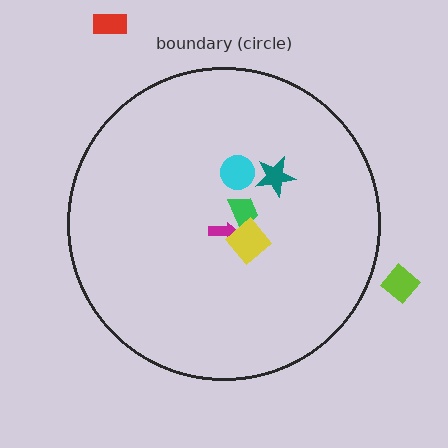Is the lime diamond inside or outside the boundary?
Outside.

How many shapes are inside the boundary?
5 inside, 2 outside.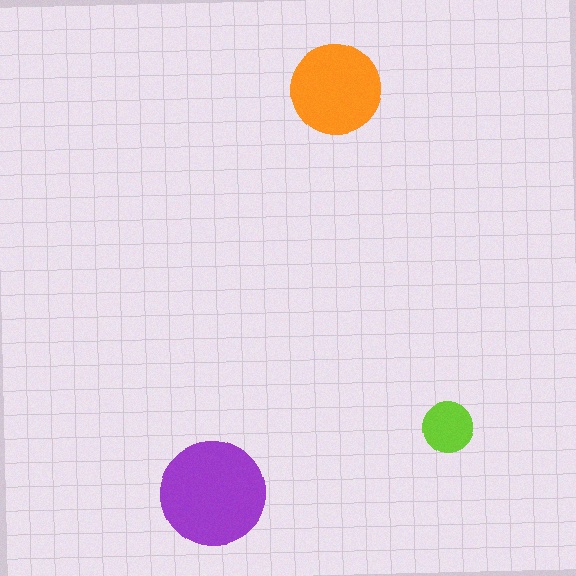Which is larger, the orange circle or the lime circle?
The orange one.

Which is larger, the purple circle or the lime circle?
The purple one.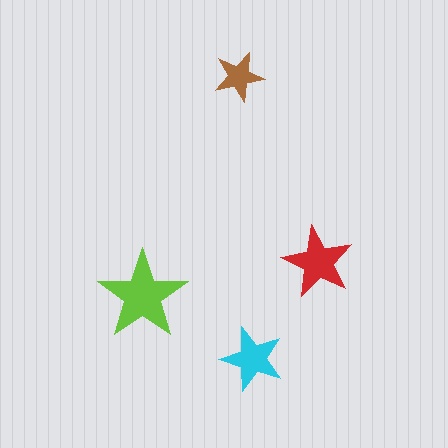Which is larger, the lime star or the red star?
The lime one.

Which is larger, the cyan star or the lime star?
The lime one.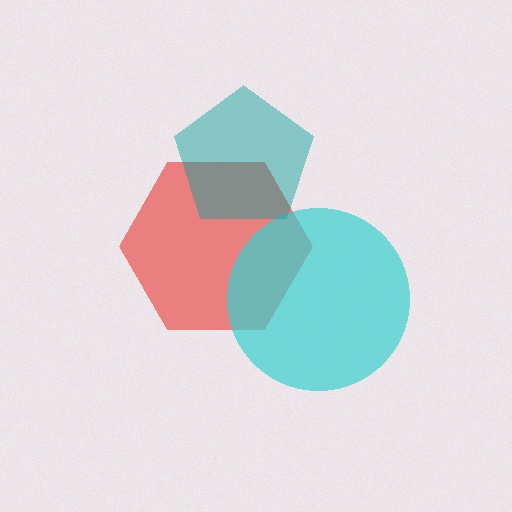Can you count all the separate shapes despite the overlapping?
Yes, there are 3 separate shapes.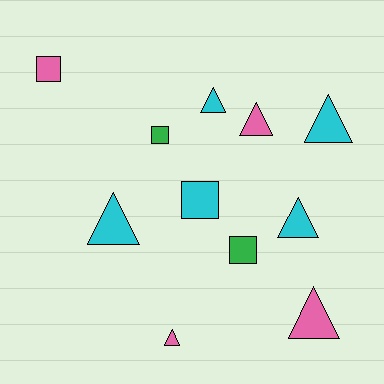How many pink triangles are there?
There are 3 pink triangles.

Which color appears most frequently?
Cyan, with 5 objects.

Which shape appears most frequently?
Triangle, with 7 objects.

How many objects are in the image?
There are 11 objects.